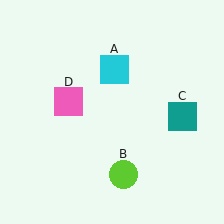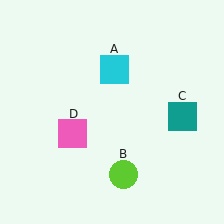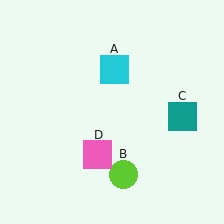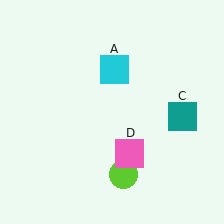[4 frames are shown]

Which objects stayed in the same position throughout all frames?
Cyan square (object A) and lime circle (object B) and teal square (object C) remained stationary.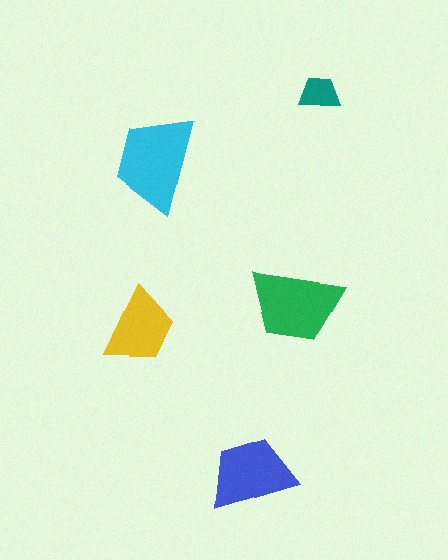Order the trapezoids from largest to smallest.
the cyan one, the green one, the blue one, the yellow one, the teal one.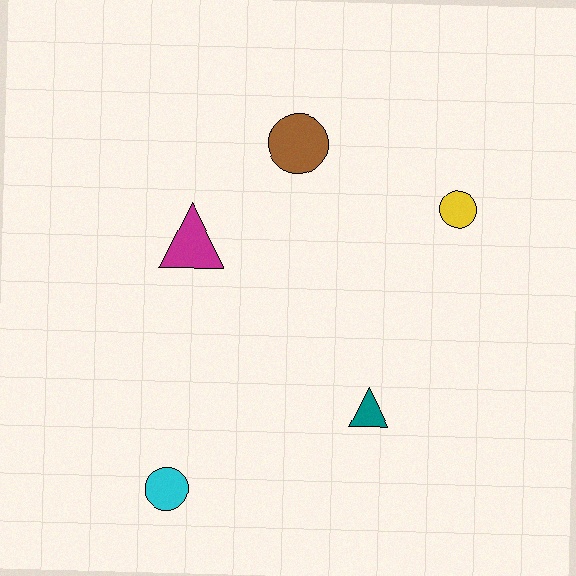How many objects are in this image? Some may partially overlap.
There are 5 objects.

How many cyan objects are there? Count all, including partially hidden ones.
There is 1 cyan object.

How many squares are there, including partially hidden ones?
There are no squares.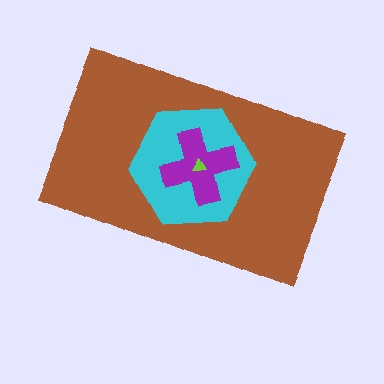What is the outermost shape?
The brown rectangle.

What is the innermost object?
The lime triangle.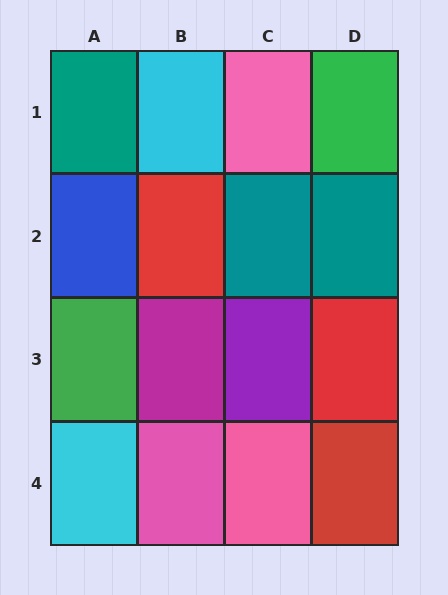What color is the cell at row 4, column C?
Pink.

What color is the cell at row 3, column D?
Red.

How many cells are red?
3 cells are red.